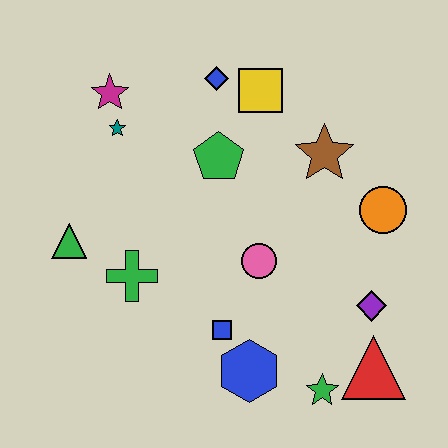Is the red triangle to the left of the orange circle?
Yes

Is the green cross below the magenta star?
Yes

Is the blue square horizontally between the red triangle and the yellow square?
No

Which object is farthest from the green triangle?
The red triangle is farthest from the green triangle.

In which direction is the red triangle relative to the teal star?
The red triangle is to the right of the teal star.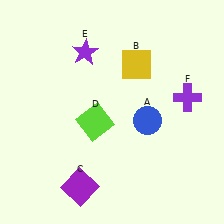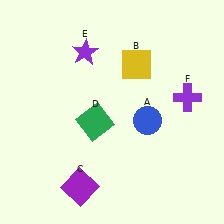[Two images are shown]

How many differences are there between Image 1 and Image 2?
There is 1 difference between the two images.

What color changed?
The square (D) changed from lime in Image 1 to green in Image 2.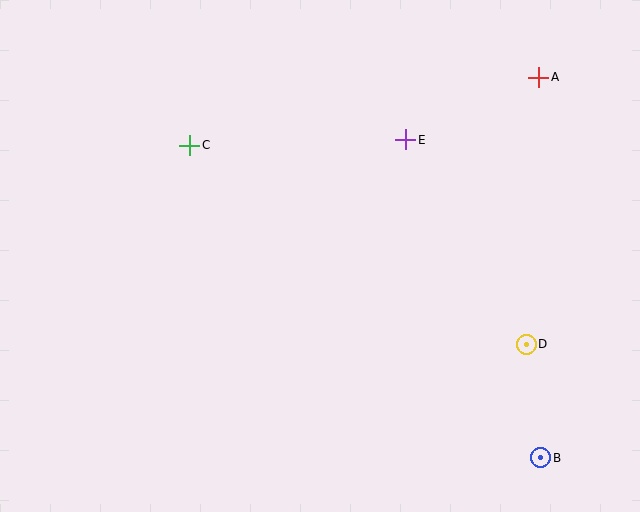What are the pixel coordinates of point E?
Point E is at (406, 140).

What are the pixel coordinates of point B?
Point B is at (541, 458).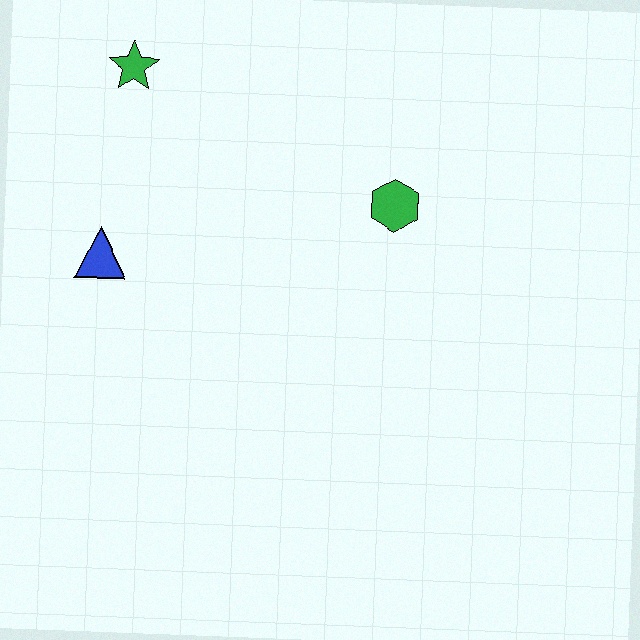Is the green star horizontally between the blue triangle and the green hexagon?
Yes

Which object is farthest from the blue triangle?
The green hexagon is farthest from the blue triangle.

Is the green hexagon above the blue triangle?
Yes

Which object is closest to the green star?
The blue triangle is closest to the green star.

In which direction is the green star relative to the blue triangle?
The green star is above the blue triangle.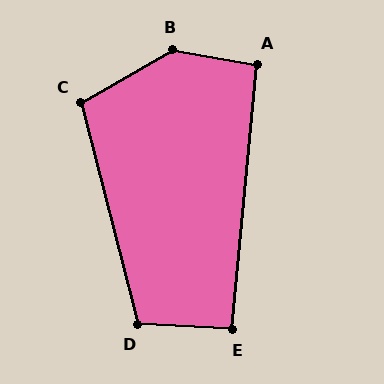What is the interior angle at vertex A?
Approximately 94 degrees (approximately right).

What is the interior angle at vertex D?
Approximately 107 degrees (obtuse).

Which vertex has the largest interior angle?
B, at approximately 141 degrees.